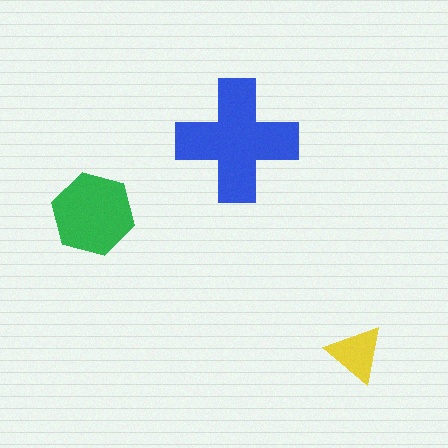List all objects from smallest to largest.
The yellow triangle, the green hexagon, the blue cross.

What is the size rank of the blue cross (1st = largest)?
1st.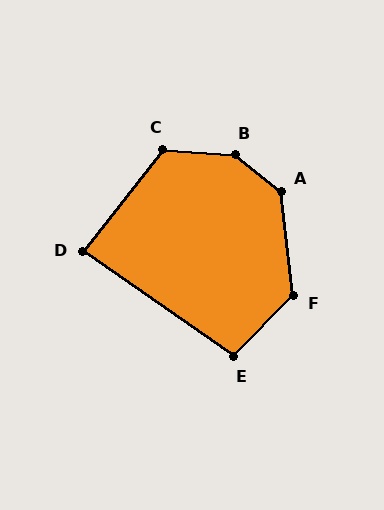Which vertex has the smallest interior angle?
D, at approximately 87 degrees.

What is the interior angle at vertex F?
Approximately 129 degrees (obtuse).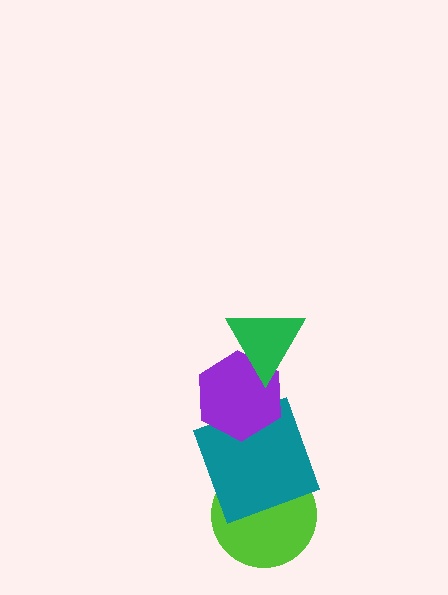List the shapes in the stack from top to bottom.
From top to bottom: the green triangle, the purple hexagon, the teal square, the lime circle.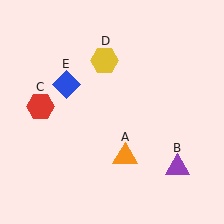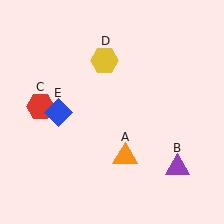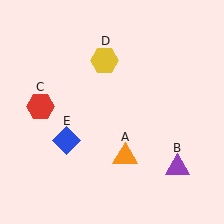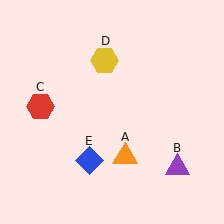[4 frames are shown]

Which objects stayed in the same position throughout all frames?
Orange triangle (object A) and purple triangle (object B) and red hexagon (object C) and yellow hexagon (object D) remained stationary.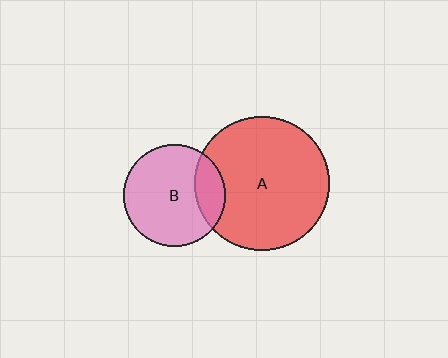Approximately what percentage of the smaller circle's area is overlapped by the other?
Approximately 20%.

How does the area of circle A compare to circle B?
Approximately 1.8 times.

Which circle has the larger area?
Circle A (red).